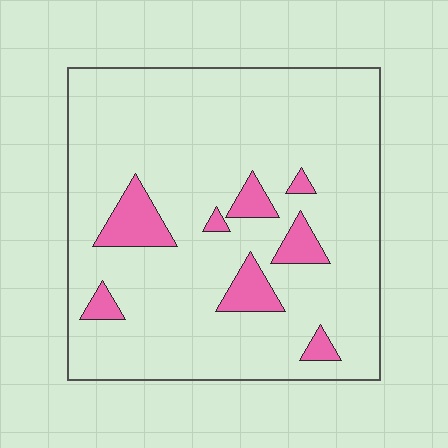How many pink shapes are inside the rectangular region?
8.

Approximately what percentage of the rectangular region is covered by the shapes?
Approximately 10%.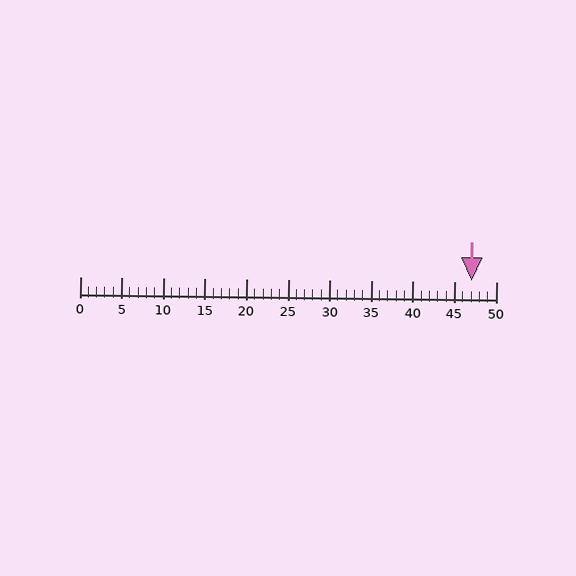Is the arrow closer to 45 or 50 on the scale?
The arrow is closer to 45.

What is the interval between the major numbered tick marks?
The major tick marks are spaced 5 units apart.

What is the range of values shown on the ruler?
The ruler shows values from 0 to 50.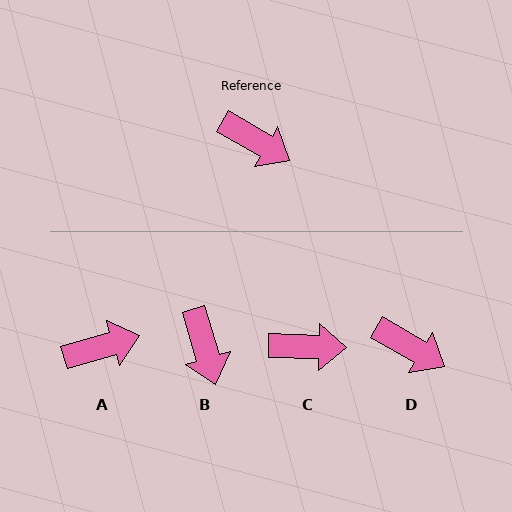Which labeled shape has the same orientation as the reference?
D.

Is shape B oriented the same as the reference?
No, it is off by about 43 degrees.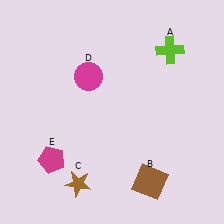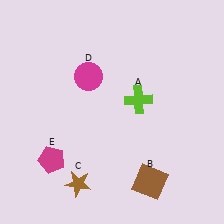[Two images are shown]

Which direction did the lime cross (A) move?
The lime cross (A) moved down.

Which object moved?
The lime cross (A) moved down.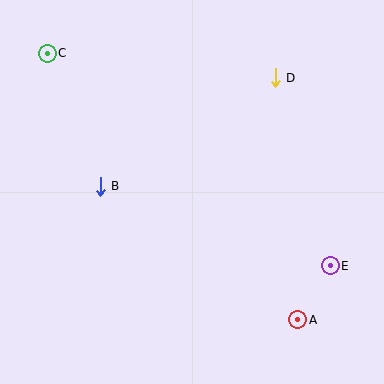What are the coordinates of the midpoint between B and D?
The midpoint between B and D is at (188, 132).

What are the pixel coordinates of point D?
Point D is at (275, 78).